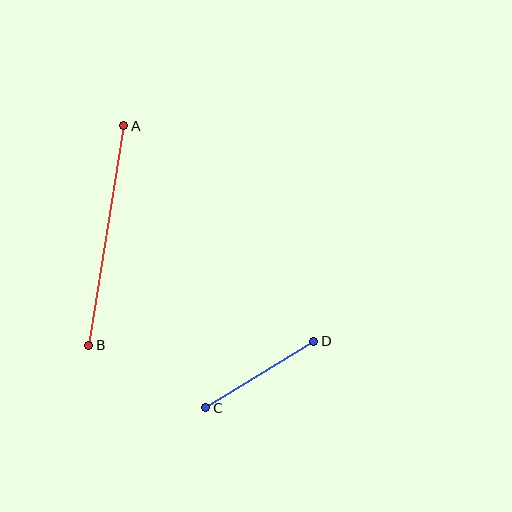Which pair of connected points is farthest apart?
Points A and B are farthest apart.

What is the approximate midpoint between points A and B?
The midpoint is at approximately (106, 236) pixels.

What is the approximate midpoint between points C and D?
The midpoint is at approximately (260, 374) pixels.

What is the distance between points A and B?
The distance is approximately 222 pixels.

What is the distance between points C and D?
The distance is approximately 127 pixels.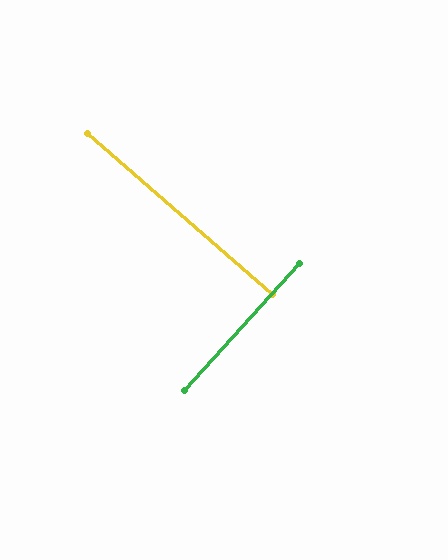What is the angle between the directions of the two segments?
Approximately 89 degrees.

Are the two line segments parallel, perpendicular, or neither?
Perpendicular — they meet at approximately 89°.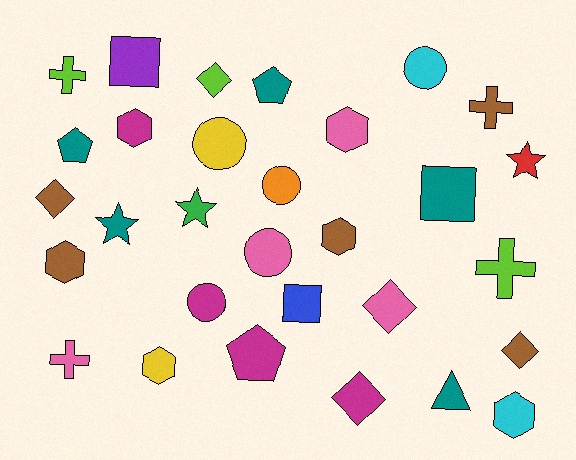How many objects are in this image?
There are 30 objects.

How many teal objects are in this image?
There are 5 teal objects.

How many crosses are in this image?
There are 4 crosses.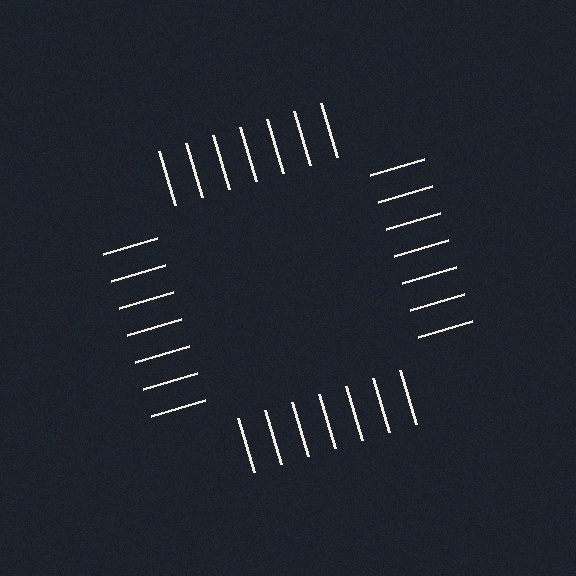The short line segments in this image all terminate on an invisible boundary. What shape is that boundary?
An illusory square — the line segments terminate on its edges but no continuous stroke is drawn.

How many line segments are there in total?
28 — 7 along each of the 4 edges.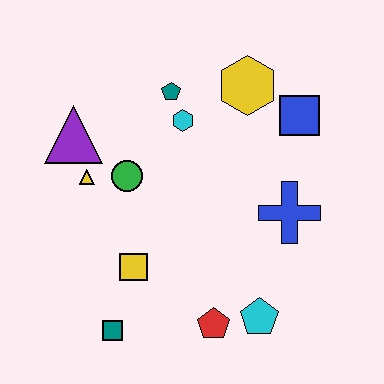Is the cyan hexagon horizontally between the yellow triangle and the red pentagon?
Yes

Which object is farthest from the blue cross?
The purple triangle is farthest from the blue cross.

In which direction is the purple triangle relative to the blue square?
The purple triangle is to the left of the blue square.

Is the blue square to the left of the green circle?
No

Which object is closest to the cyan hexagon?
The teal pentagon is closest to the cyan hexagon.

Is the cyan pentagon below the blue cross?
Yes